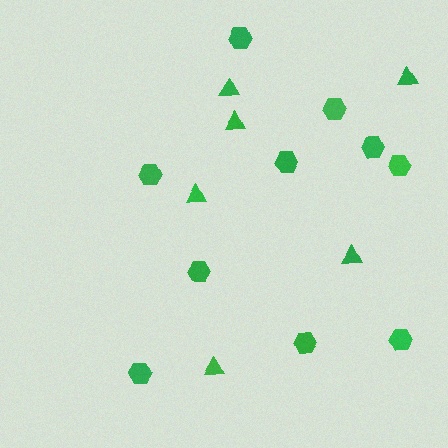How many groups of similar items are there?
There are 2 groups: one group of triangles (6) and one group of hexagons (10).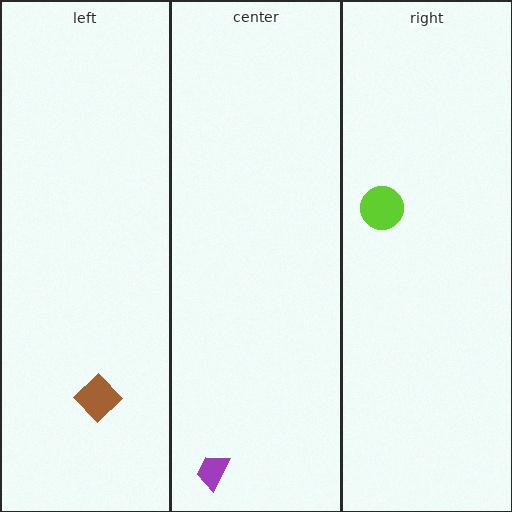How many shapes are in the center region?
1.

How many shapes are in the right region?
1.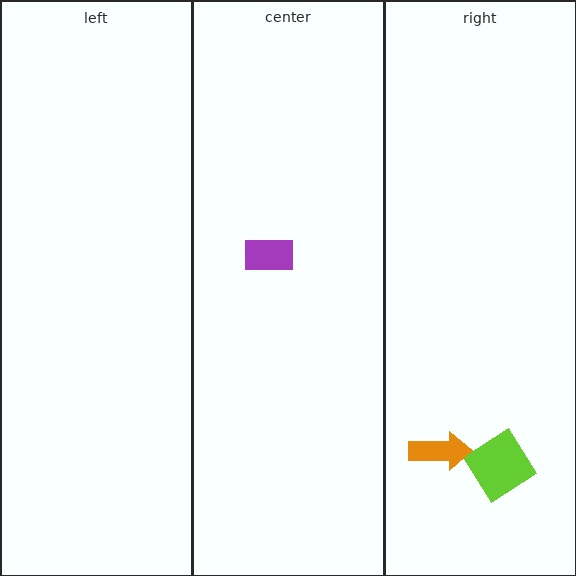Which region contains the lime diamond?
The right region.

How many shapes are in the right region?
2.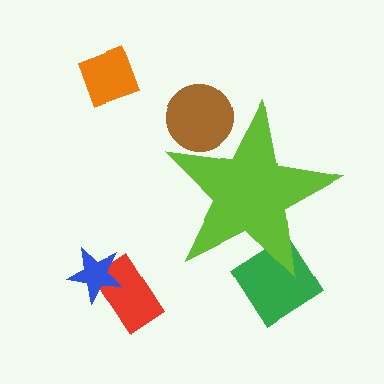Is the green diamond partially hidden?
Yes, the green diamond is partially hidden behind the lime star.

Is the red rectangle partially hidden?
No, the red rectangle is fully visible.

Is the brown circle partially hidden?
Yes, the brown circle is partially hidden behind the lime star.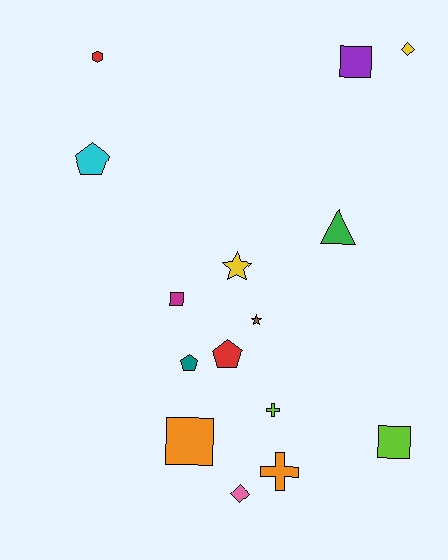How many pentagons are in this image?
There are 3 pentagons.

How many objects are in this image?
There are 15 objects.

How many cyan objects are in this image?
There is 1 cyan object.